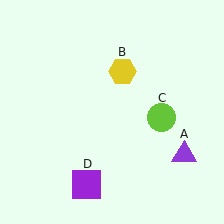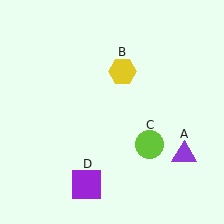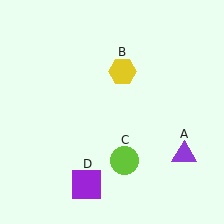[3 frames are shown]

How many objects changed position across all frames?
1 object changed position: lime circle (object C).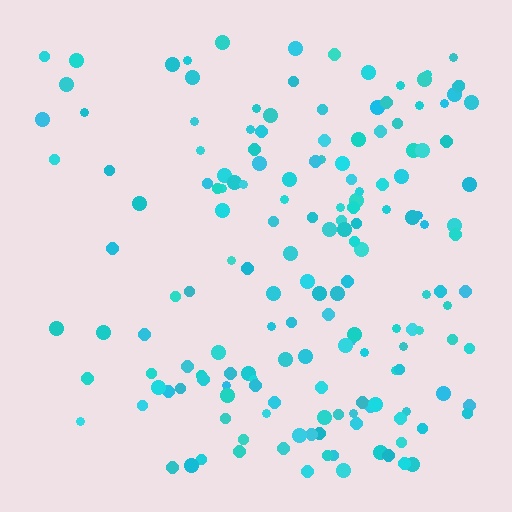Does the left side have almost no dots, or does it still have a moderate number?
Still a moderate number, just noticeably fewer than the right.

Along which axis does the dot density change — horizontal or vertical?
Horizontal.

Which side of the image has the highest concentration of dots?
The right.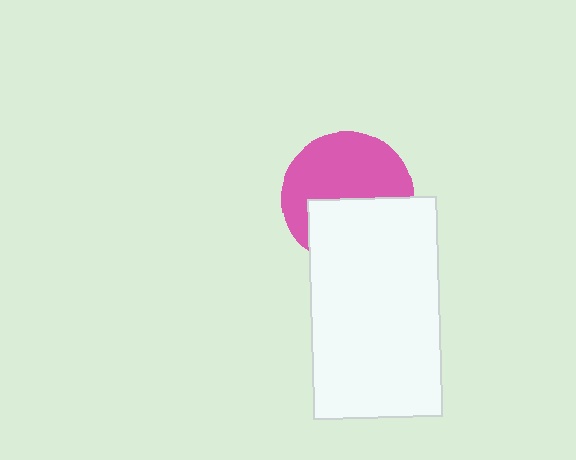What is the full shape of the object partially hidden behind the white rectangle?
The partially hidden object is a pink circle.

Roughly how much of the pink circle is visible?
About half of it is visible (roughly 57%).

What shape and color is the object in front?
The object in front is a white rectangle.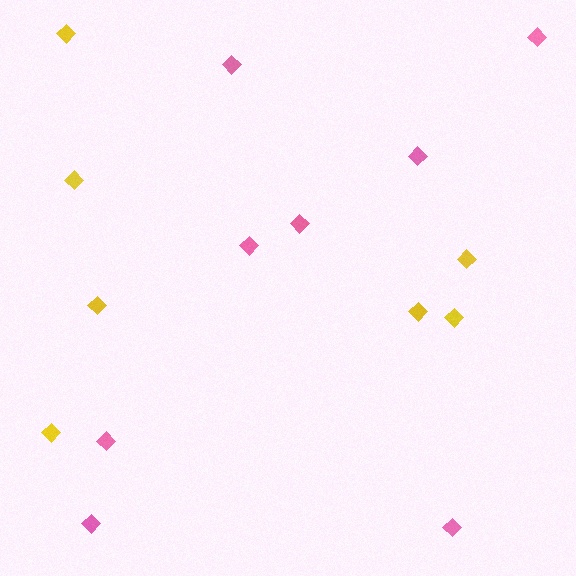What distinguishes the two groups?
There are 2 groups: one group of yellow diamonds (7) and one group of pink diamonds (8).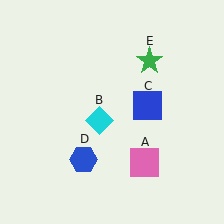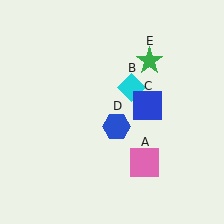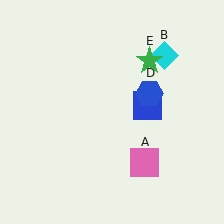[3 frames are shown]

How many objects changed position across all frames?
2 objects changed position: cyan diamond (object B), blue hexagon (object D).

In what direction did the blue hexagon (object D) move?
The blue hexagon (object D) moved up and to the right.